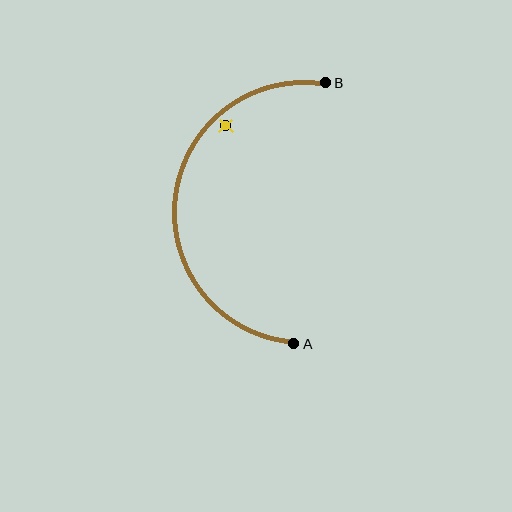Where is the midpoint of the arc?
The arc midpoint is the point on the curve farthest from the straight line joining A and B. It sits to the left of that line.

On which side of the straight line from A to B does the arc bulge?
The arc bulges to the left of the straight line connecting A and B.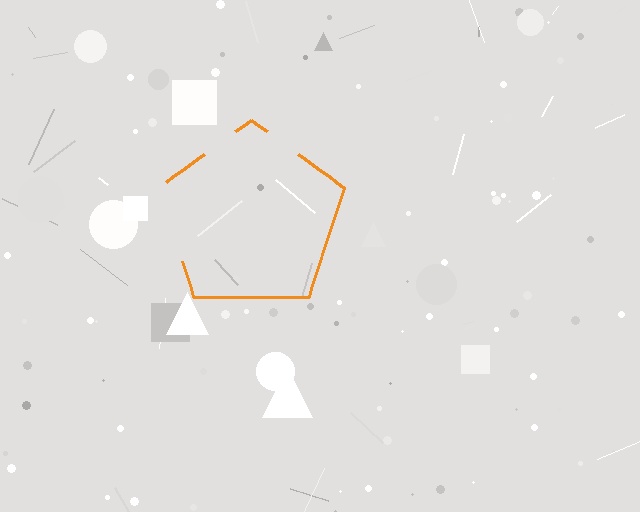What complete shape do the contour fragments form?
The contour fragments form a pentagon.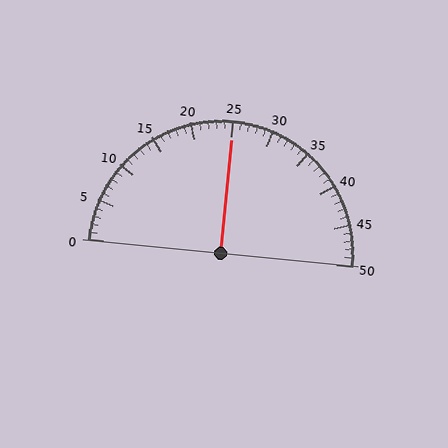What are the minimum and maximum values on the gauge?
The gauge ranges from 0 to 50.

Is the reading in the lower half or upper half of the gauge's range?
The reading is in the upper half of the range (0 to 50).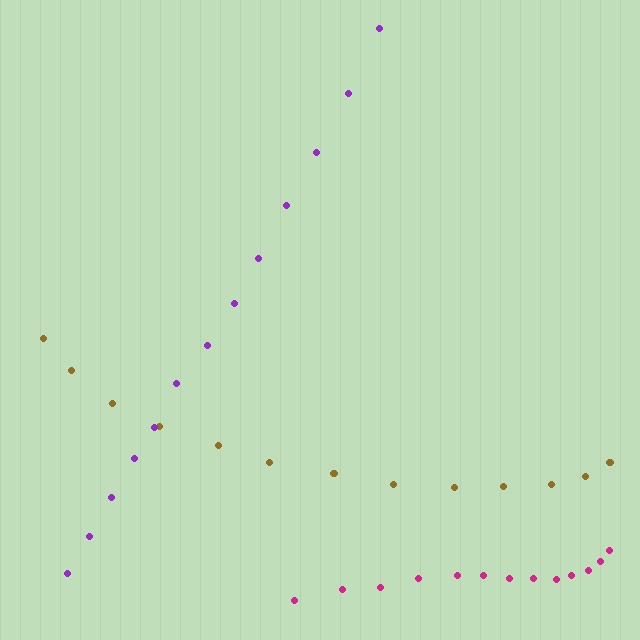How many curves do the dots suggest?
There are 3 distinct paths.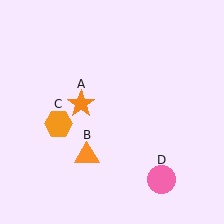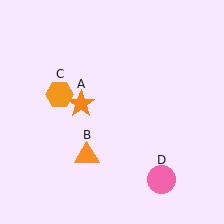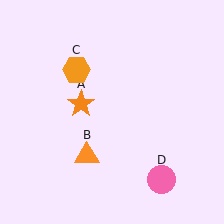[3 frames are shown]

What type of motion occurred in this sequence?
The orange hexagon (object C) rotated clockwise around the center of the scene.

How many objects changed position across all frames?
1 object changed position: orange hexagon (object C).